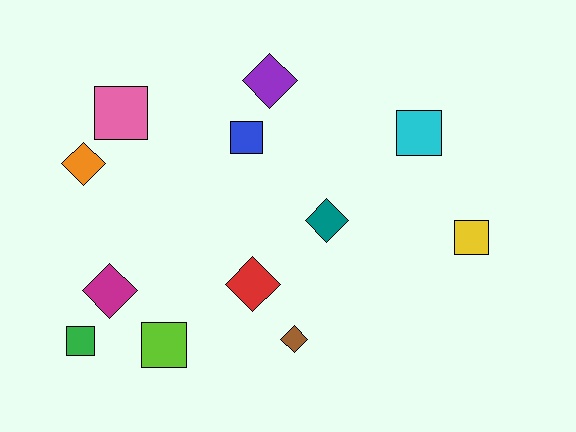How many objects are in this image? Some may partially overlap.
There are 12 objects.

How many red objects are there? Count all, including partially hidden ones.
There is 1 red object.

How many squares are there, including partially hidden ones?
There are 6 squares.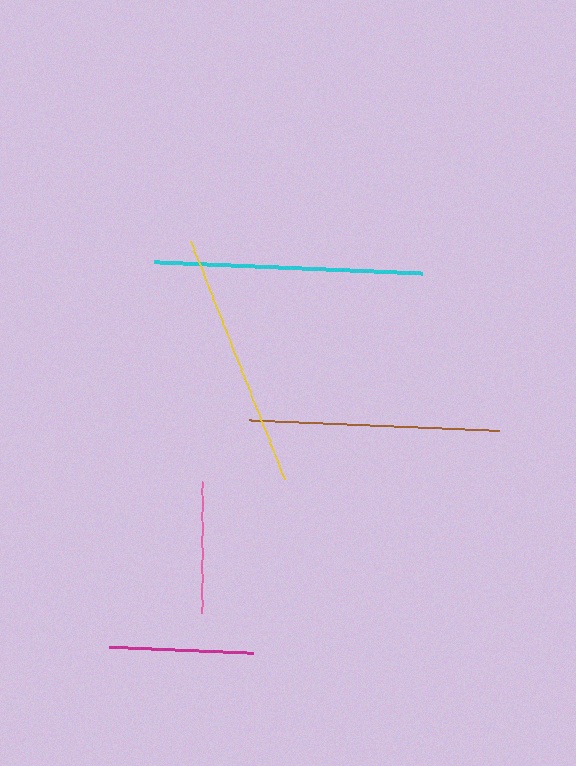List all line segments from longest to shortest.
From longest to shortest: cyan, yellow, brown, magenta, pink.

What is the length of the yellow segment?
The yellow segment is approximately 257 pixels long.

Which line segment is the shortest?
The pink line is the shortest at approximately 131 pixels.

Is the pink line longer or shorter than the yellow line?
The yellow line is longer than the pink line.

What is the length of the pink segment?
The pink segment is approximately 131 pixels long.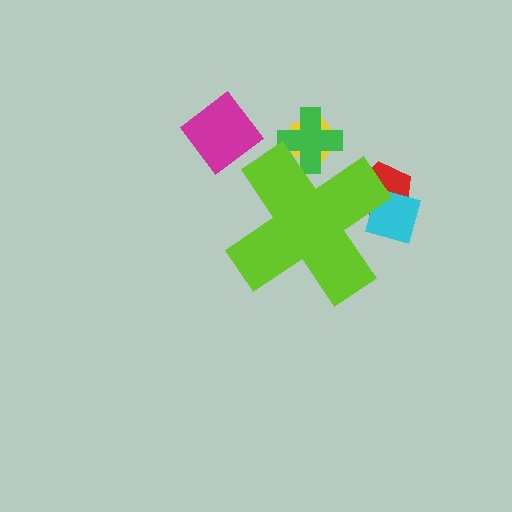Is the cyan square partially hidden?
Yes, the cyan square is partially hidden behind the lime cross.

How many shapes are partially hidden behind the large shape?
4 shapes are partially hidden.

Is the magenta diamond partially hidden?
No, the magenta diamond is fully visible.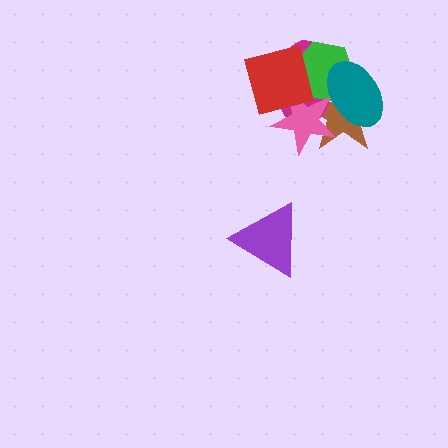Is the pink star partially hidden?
Yes, it is partially covered by another shape.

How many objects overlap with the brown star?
4 objects overlap with the brown star.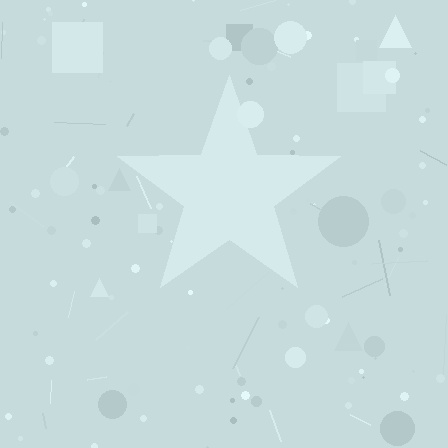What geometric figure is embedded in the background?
A star is embedded in the background.